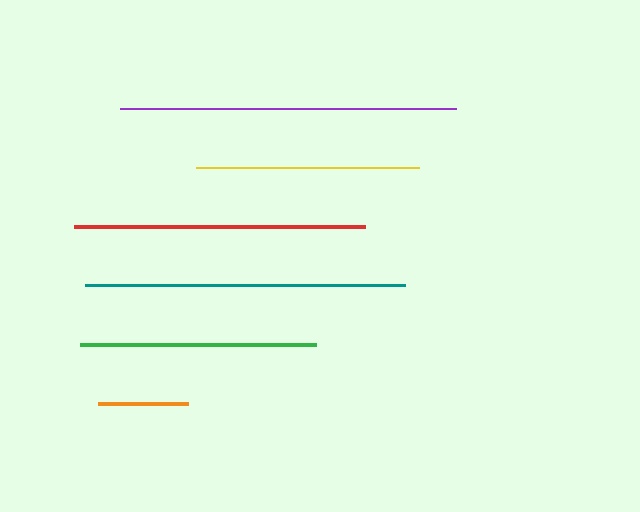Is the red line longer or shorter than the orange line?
The red line is longer than the orange line.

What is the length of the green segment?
The green segment is approximately 236 pixels long.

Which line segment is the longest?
The purple line is the longest at approximately 336 pixels.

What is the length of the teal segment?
The teal segment is approximately 320 pixels long.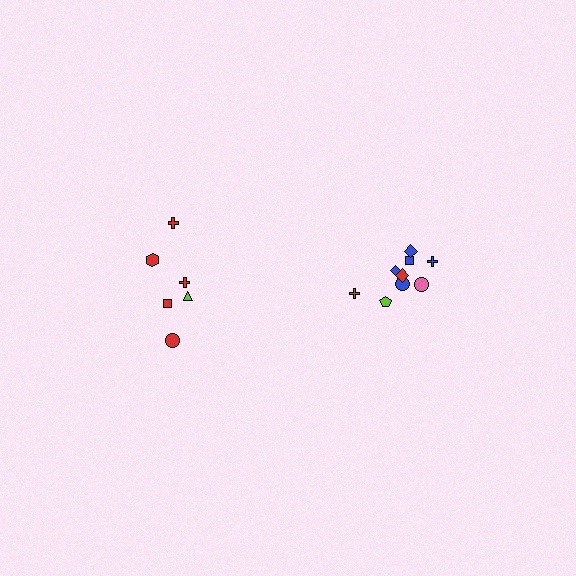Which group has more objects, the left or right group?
The right group.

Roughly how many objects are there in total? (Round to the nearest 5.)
Roughly 15 objects in total.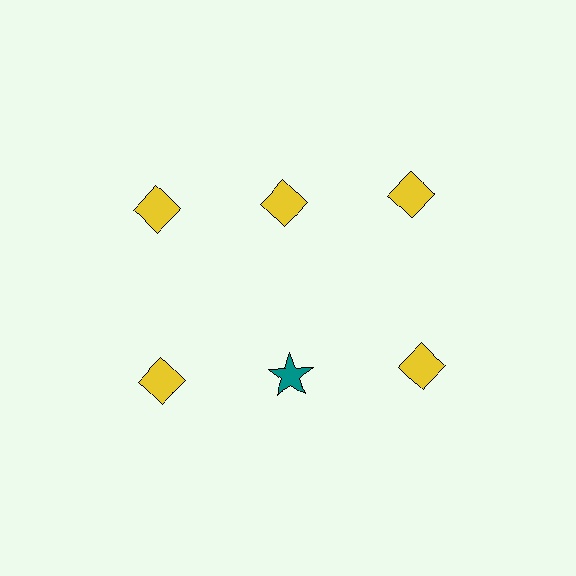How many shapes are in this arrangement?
There are 6 shapes arranged in a grid pattern.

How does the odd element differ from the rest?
It differs in both color (teal instead of yellow) and shape (star instead of diamond).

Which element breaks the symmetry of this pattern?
The teal star in the second row, second from left column breaks the symmetry. All other shapes are yellow diamonds.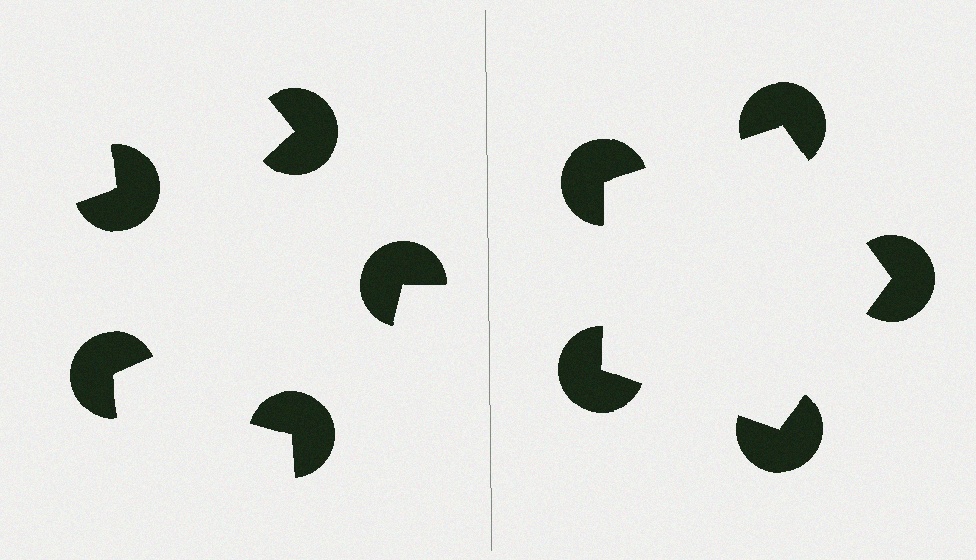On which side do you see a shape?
An illusory pentagon appears on the right side. On the left side the wedge cuts are rotated, so no coherent shape forms.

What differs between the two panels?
The pac-man discs are positioned identically on both sides; only the wedge orientations differ. On the right they align to a pentagon; on the left they are misaligned.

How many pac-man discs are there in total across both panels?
10 — 5 on each side.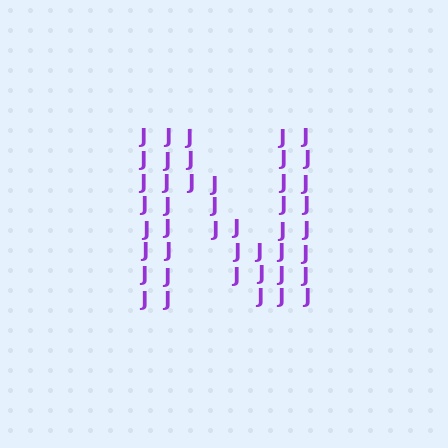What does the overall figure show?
The overall figure shows the letter N.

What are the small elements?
The small elements are letter J's.